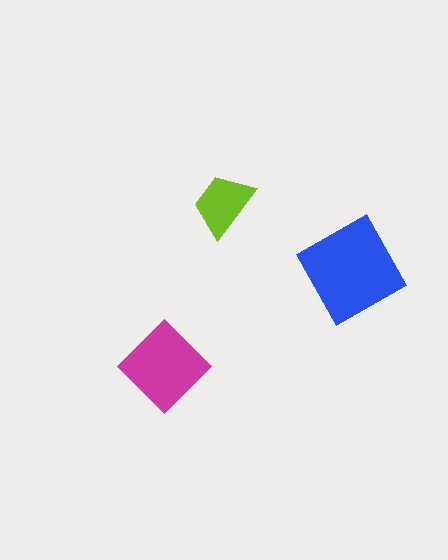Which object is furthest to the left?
The magenta diamond is leftmost.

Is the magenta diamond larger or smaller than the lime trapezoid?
Larger.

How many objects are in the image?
There are 3 objects in the image.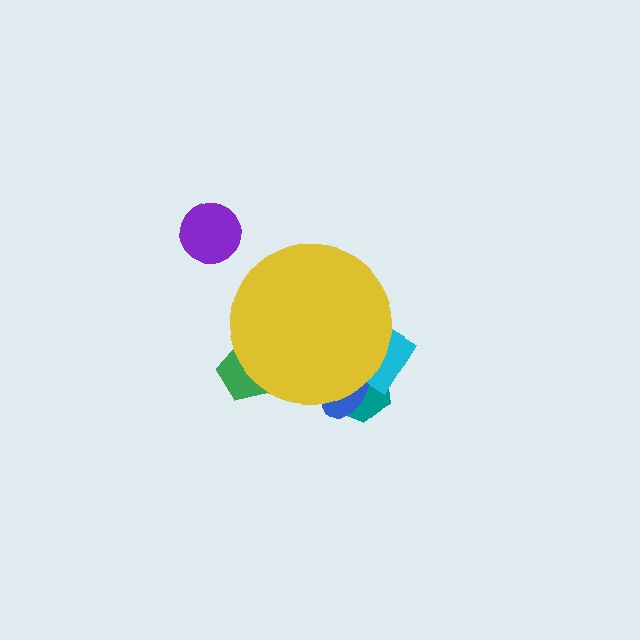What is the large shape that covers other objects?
A yellow circle.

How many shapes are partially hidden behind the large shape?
4 shapes are partially hidden.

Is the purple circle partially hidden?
No, the purple circle is fully visible.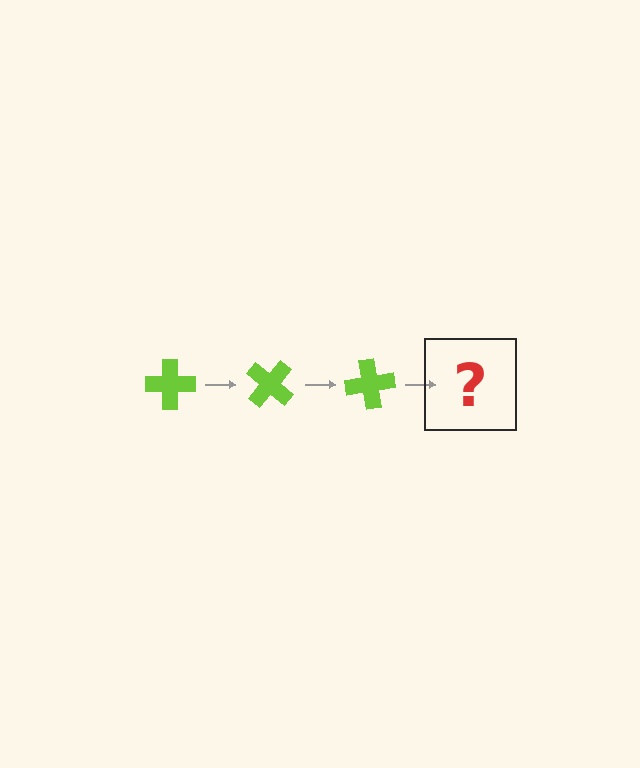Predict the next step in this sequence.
The next step is a lime cross rotated 120 degrees.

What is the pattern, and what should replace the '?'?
The pattern is that the cross rotates 40 degrees each step. The '?' should be a lime cross rotated 120 degrees.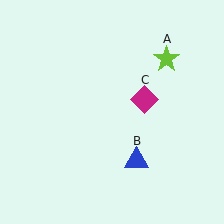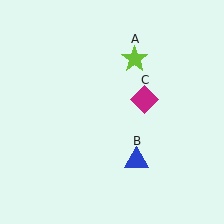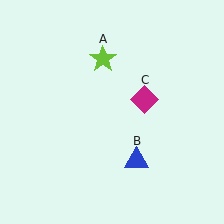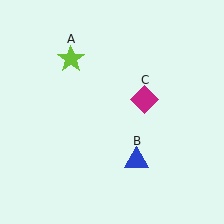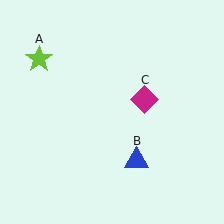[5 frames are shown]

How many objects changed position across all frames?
1 object changed position: lime star (object A).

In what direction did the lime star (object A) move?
The lime star (object A) moved left.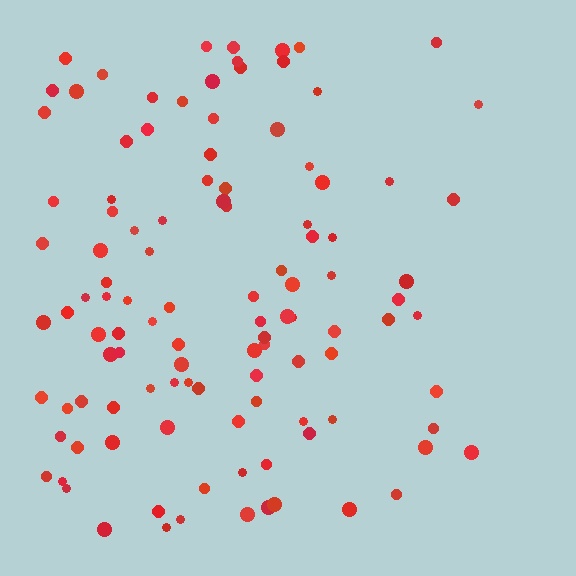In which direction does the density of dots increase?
From right to left, with the left side densest.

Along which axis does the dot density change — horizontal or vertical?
Horizontal.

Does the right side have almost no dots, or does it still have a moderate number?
Still a moderate number, just noticeably fewer than the left.